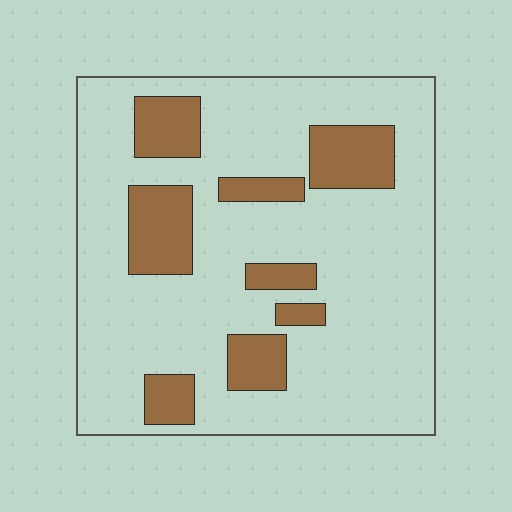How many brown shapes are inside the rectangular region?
8.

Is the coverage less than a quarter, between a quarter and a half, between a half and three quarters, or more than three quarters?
Less than a quarter.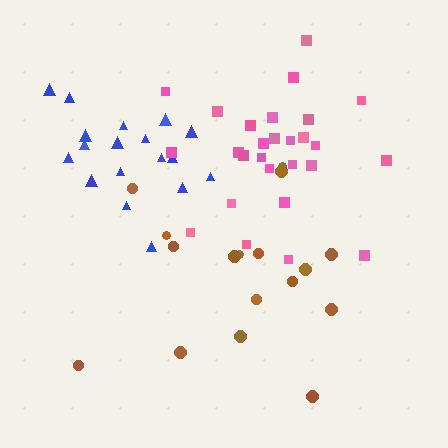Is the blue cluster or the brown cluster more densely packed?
Blue.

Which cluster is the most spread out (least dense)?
Brown.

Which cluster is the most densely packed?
Pink.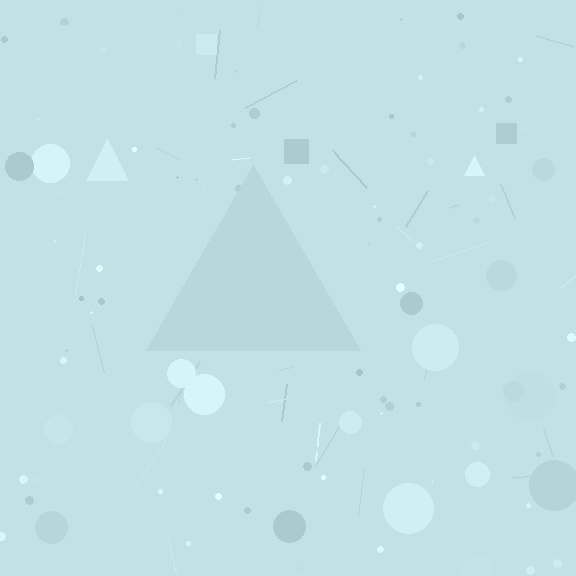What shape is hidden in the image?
A triangle is hidden in the image.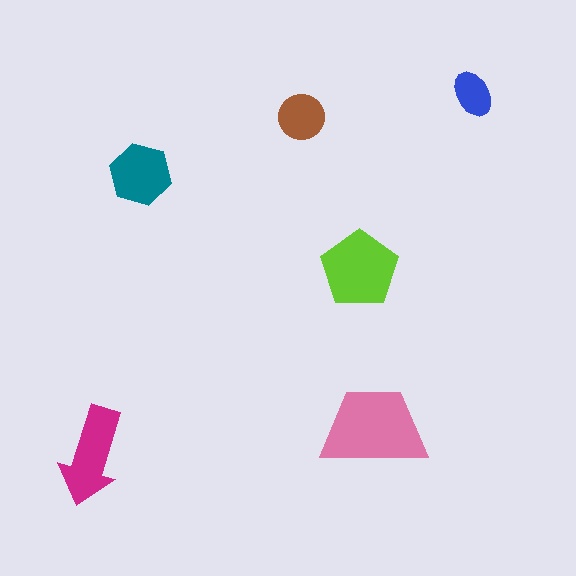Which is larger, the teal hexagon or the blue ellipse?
The teal hexagon.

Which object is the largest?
The pink trapezoid.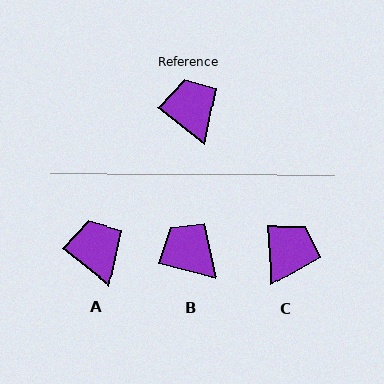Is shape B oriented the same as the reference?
No, it is off by about 24 degrees.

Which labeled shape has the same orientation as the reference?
A.